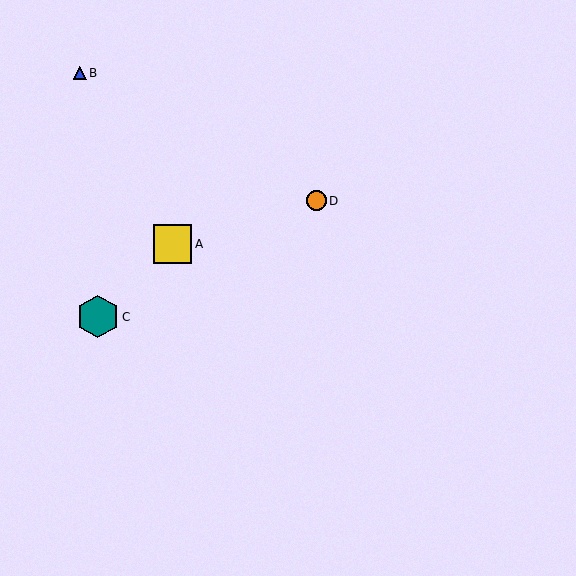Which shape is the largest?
The teal hexagon (labeled C) is the largest.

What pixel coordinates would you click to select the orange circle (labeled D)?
Click at (316, 201) to select the orange circle D.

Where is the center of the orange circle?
The center of the orange circle is at (316, 201).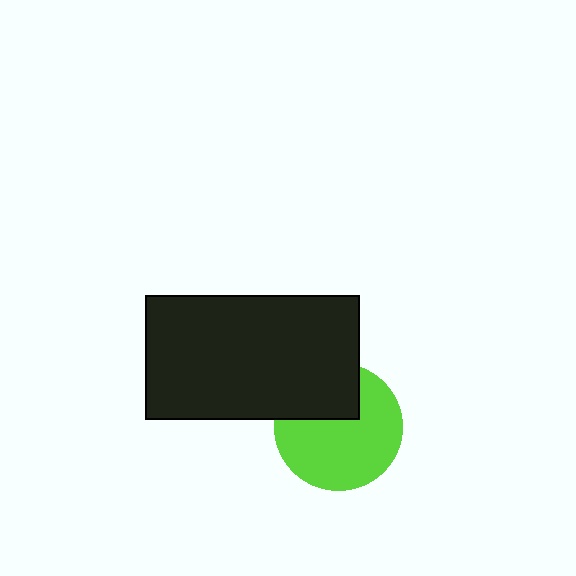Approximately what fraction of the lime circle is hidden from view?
Roughly 30% of the lime circle is hidden behind the black rectangle.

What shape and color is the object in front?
The object in front is a black rectangle.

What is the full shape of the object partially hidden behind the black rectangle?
The partially hidden object is a lime circle.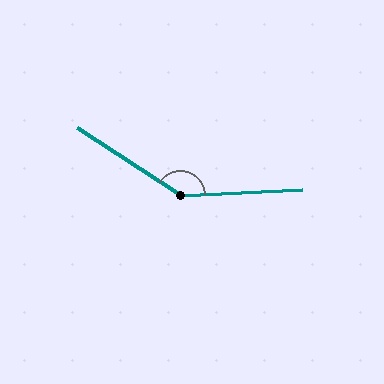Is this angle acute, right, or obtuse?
It is obtuse.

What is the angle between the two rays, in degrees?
Approximately 144 degrees.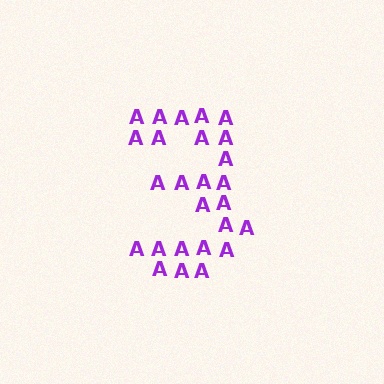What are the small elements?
The small elements are letter A's.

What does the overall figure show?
The overall figure shows the digit 3.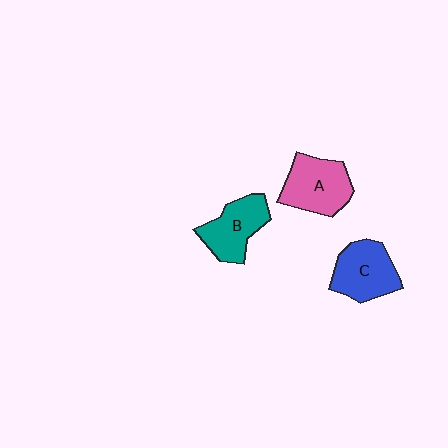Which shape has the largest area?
Shape A (pink).